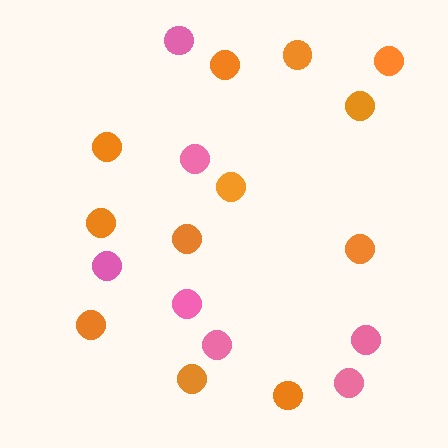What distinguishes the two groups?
There are 2 groups: one group of orange circles (12) and one group of pink circles (7).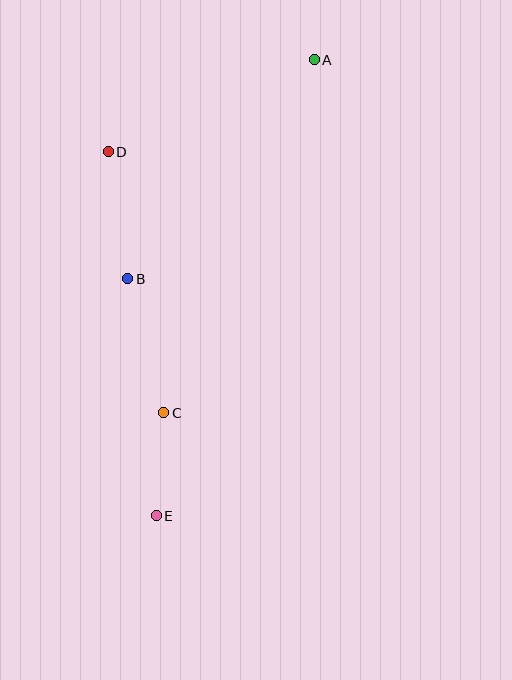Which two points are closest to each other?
Points C and E are closest to each other.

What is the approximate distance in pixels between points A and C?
The distance between A and C is approximately 383 pixels.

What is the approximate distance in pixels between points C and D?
The distance between C and D is approximately 267 pixels.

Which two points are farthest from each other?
Points A and E are farthest from each other.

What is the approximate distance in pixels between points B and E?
The distance between B and E is approximately 239 pixels.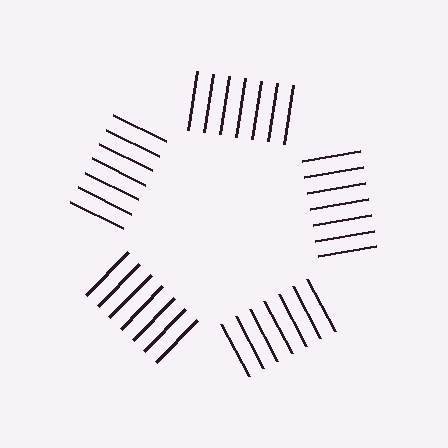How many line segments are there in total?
35 — 7 along each of the 5 edges.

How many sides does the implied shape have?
5 sides — the line-ends trace a pentagon.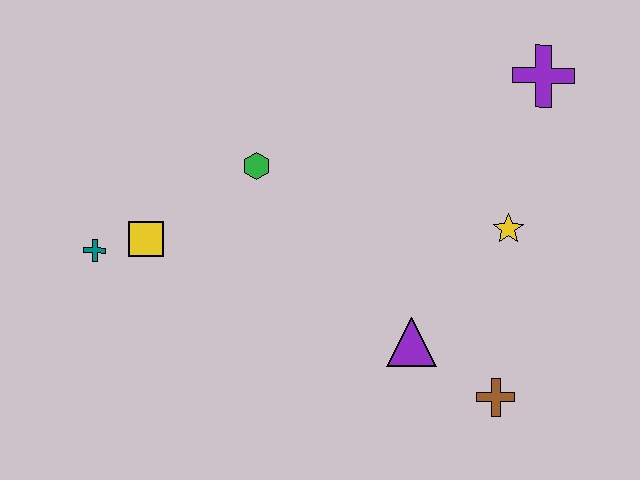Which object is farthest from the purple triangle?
The teal cross is farthest from the purple triangle.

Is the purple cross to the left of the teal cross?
No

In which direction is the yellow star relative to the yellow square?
The yellow star is to the right of the yellow square.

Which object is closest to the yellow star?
The purple triangle is closest to the yellow star.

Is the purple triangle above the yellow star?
No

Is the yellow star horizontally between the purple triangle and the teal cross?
No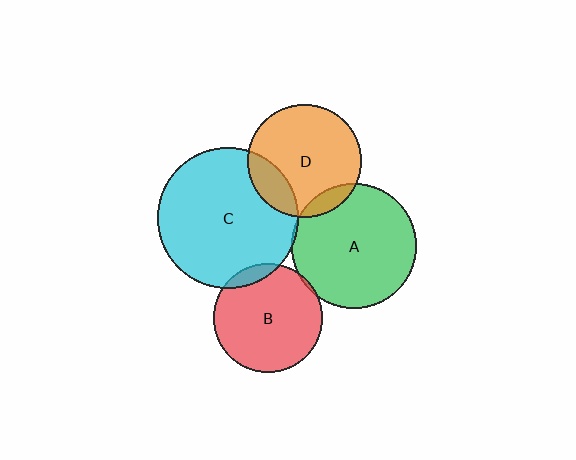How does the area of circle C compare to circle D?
Approximately 1.5 times.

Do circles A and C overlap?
Yes.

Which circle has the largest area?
Circle C (cyan).